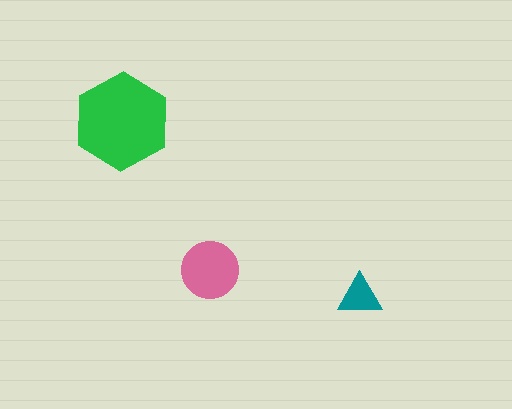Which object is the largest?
The green hexagon.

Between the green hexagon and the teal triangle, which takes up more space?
The green hexagon.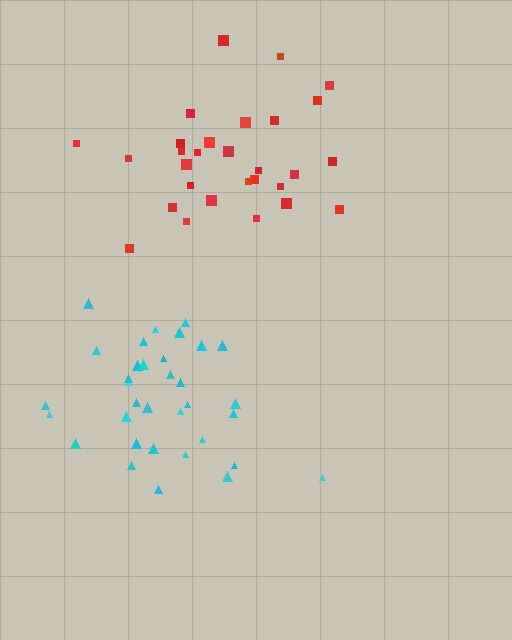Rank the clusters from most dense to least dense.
cyan, red.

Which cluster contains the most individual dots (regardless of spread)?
Cyan (34).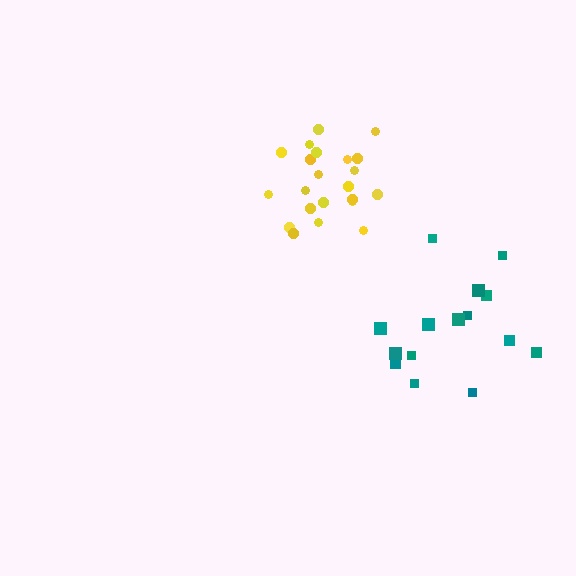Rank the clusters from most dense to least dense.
yellow, teal.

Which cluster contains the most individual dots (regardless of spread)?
Yellow (22).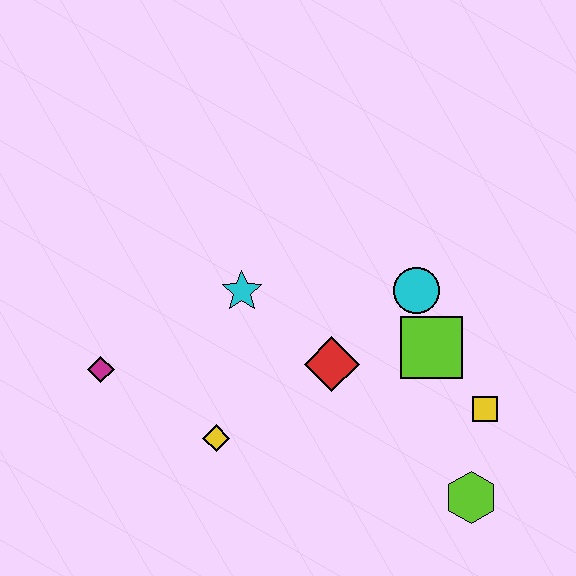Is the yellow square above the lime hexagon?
Yes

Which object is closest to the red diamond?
The lime square is closest to the red diamond.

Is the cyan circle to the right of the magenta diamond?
Yes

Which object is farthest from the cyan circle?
The magenta diamond is farthest from the cyan circle.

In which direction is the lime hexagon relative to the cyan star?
The lime hexagon is to the right of the cyan star.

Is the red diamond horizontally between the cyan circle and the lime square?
No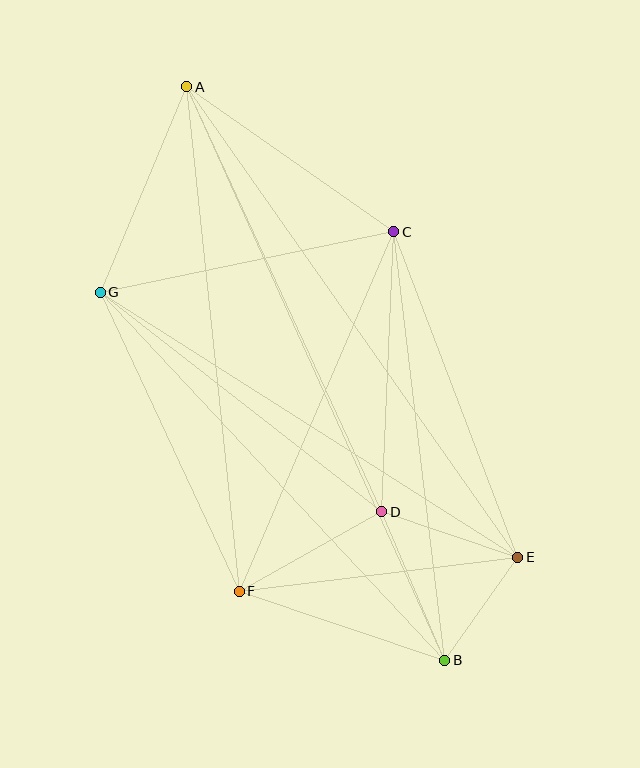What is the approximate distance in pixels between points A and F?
The distance between A and F is approximately 507 pixels.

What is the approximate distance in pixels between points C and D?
The distance between C and D is approximately 280 pixels.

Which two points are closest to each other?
Points B and E are closest to each other.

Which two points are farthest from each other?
Points A and B are farthest from each other.